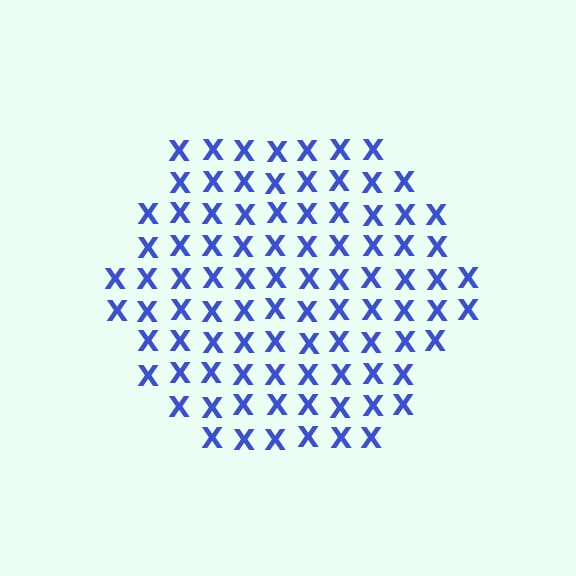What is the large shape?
The large shape is a hexagon.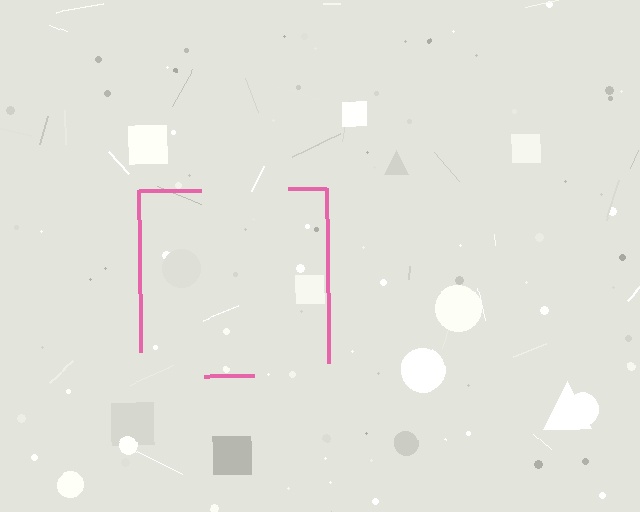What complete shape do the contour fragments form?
The contour fragments form a square.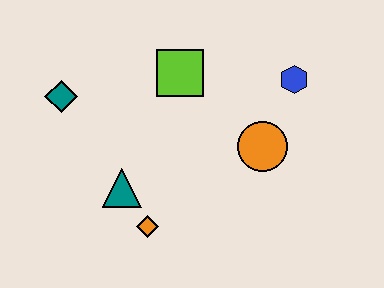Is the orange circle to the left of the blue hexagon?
Yes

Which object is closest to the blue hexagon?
The orange circle is closest to the blue hexagon.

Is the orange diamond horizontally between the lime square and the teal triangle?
Yes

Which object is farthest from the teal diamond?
The blue hexagon is farthest from the teal diamond.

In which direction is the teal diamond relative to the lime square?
The teal diamond is to the left of the lime square.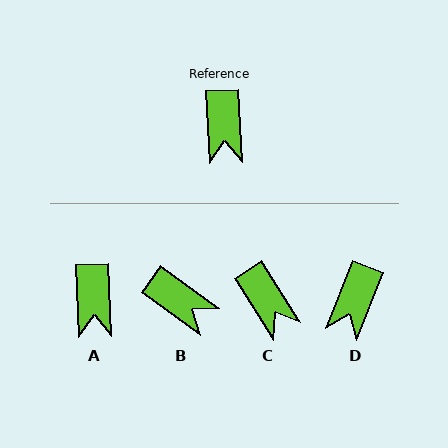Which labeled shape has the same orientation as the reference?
A.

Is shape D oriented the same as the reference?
No, it is off by about 24 degrees.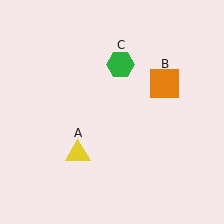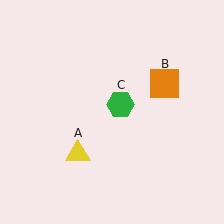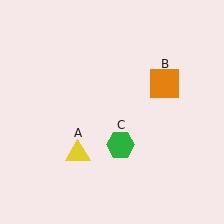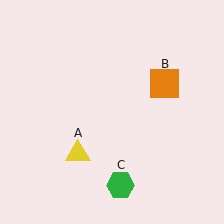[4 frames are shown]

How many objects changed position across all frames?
1 object changed position: green hexagon (object C).